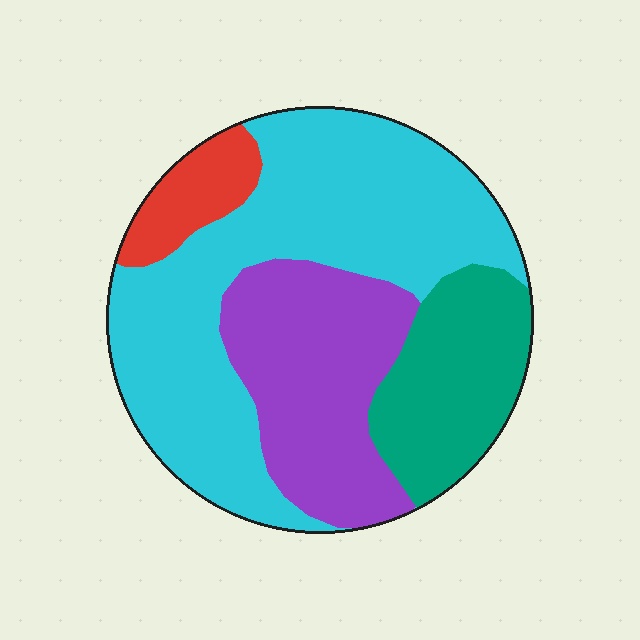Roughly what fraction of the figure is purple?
Purple takes up between a sixth and a third of the figure.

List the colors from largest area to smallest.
From largest to smallest: cyan, purple, teal, red.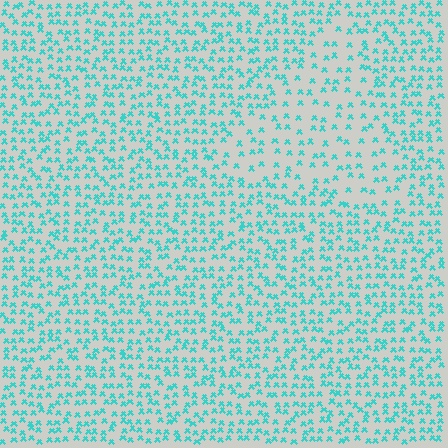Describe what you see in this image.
The image contains small cyan elements arranged at two different densities. A triangle-shaped region is visible where the elements are less densely packed than the surrounding area.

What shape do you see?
I see a triangle.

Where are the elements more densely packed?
The elements are more densely packed outside the triangle boundary.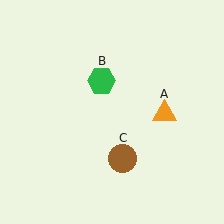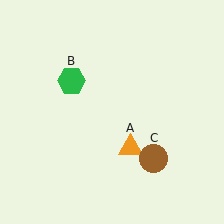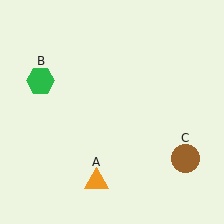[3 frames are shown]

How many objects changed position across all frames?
3 objects changed position: orange triangle (object A), green hexagon (object B), brown circle (object C).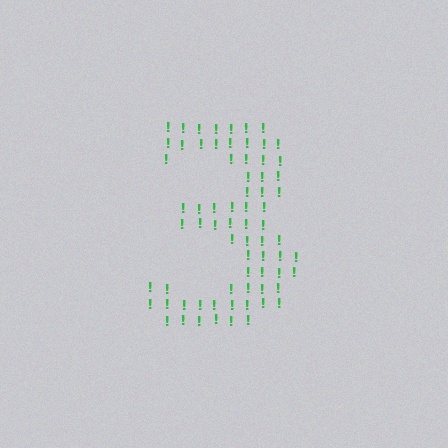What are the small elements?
The small elements are exclamation marks.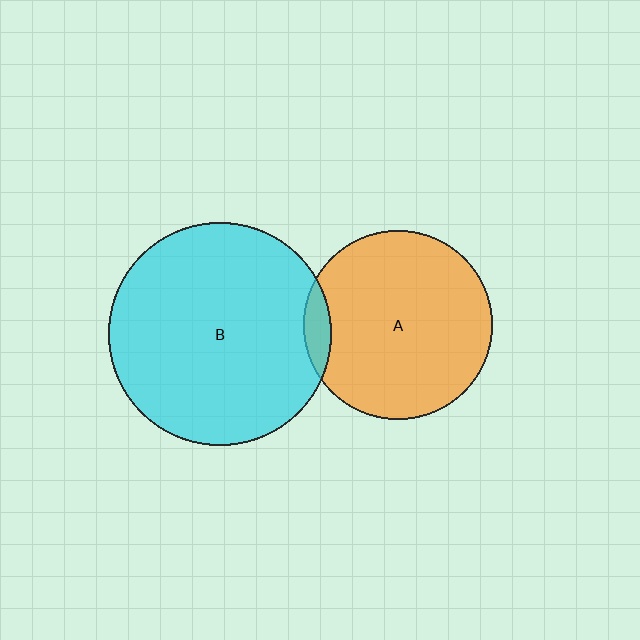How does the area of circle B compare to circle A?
Approximately 1.4 times.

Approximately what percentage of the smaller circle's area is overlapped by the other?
Approximately 5%.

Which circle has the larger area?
Circle B (cyan).